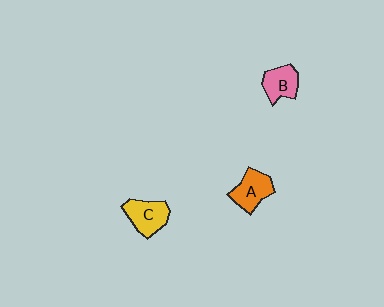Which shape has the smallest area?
Shape B (pink).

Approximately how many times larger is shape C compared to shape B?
Approximately 1.2 times.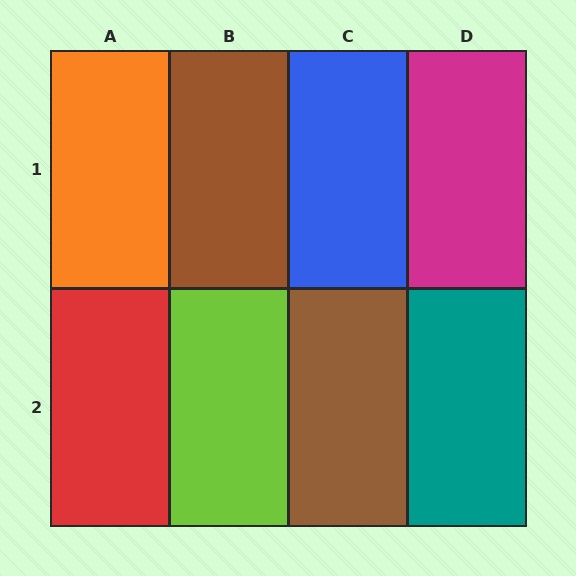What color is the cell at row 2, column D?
Teal.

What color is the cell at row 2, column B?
Lime.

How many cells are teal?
1 cell is teal.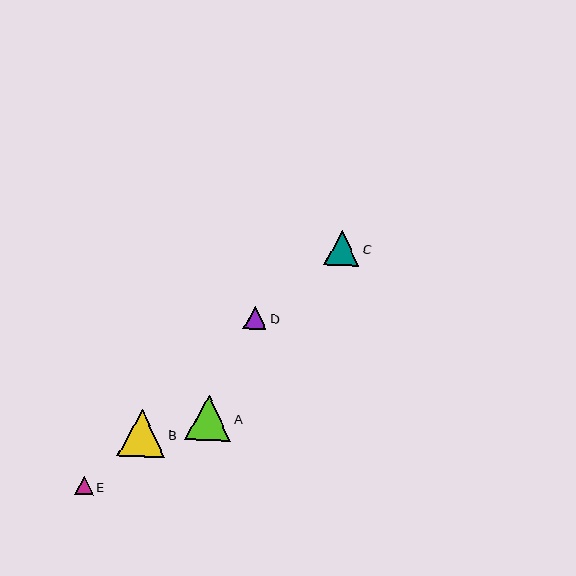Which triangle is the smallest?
Triangle E is the smallest with a size of approximately 19 pixels.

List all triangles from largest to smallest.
From largest to smallest: B, A, C, D, E.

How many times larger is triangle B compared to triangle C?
Triangle B is approximately 1.4 times the size of triangle C.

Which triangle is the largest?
Triangle B is the largest with a size of approximately 47 pixels.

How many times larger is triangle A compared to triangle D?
Triangle A is approximately 2.0 times the size of triangle D.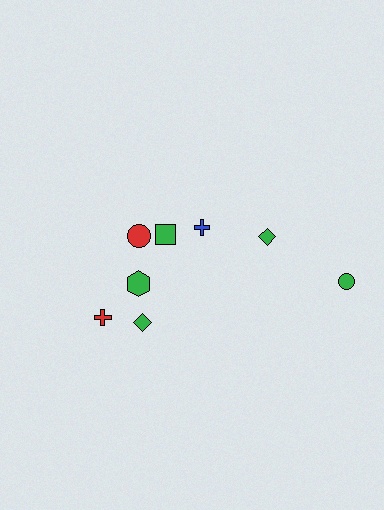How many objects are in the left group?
There are 5 objects.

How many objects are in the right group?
There are 3 objects.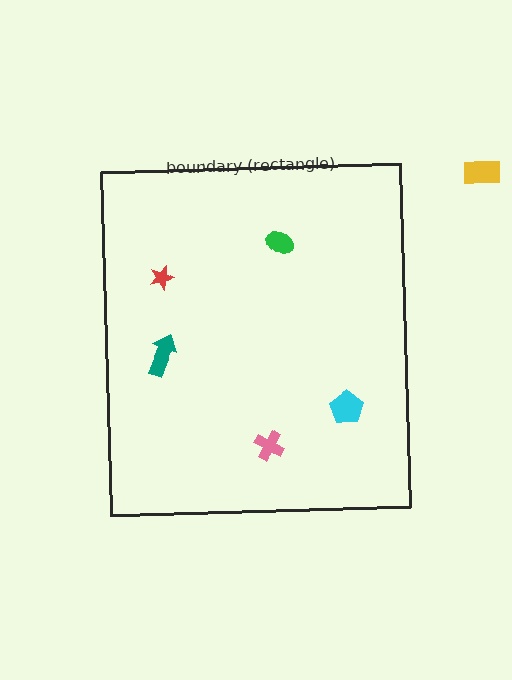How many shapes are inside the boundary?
5 inside, 1 outside.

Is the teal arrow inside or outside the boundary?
Inside.